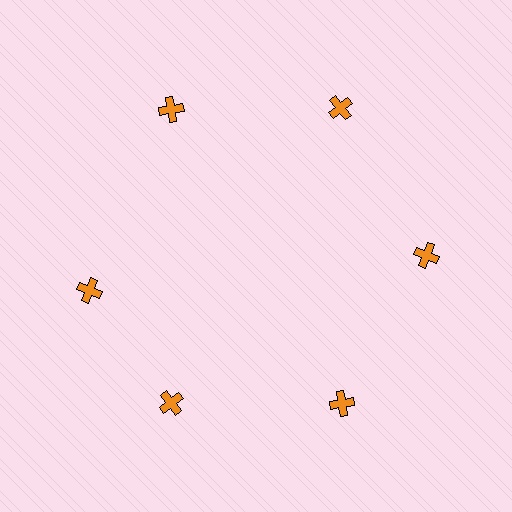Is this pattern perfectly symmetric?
No. The 6 orange crosses are arranged in a ring, but one element near the 9 o'clock position is rotated out of alignment along the ring, breaking the 6-fold rotational symmetry.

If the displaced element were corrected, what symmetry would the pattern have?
It would have 6-fold rotational symmetry — the pattern would map onto itself every 60 degrees.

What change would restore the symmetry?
The symmetry would be restored by rotating it back into even spacing with its neighbors so that all 6 crosses sit at equal angles and equal distance from the center.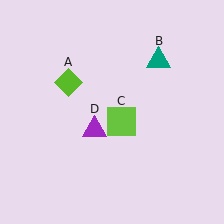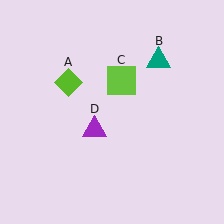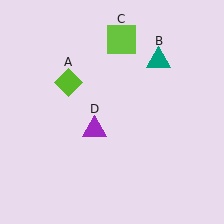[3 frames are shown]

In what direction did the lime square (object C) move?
The lime square (object C) moved up.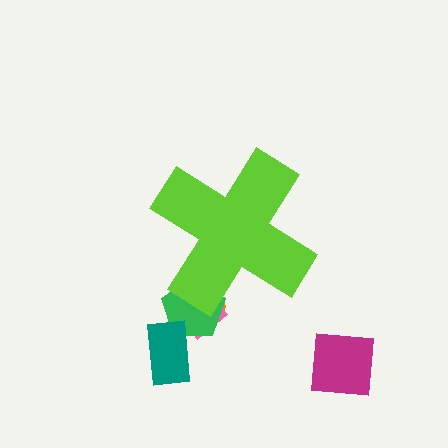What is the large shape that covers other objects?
A lime cross.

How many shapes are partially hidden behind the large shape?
3 shapes are partially hidden.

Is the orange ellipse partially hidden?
Yes, the orange ellipse is partially hidden behind the lime cross.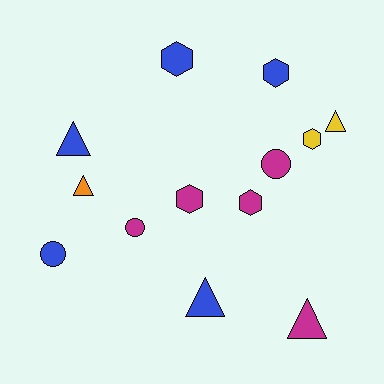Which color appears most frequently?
Magenta, with 5 objects.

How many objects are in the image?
There are 13 objects.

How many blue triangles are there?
There are 2 blue triangles.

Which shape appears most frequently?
Triangle, with 5 objects.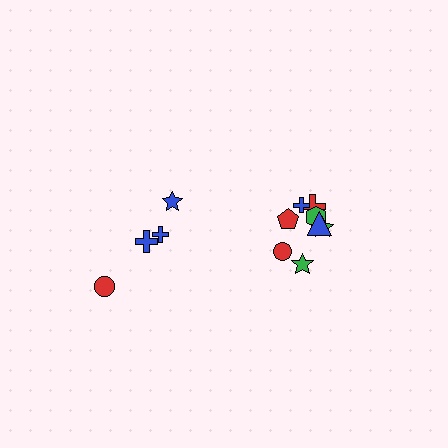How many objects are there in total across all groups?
There are 12 objects.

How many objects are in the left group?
There are 4 objects.